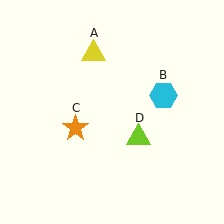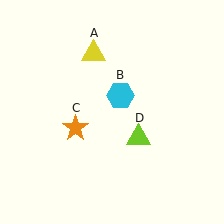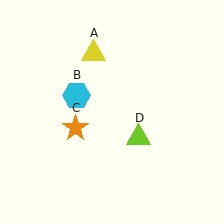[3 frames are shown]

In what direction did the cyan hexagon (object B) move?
The cyan hexagon (object B) moved left.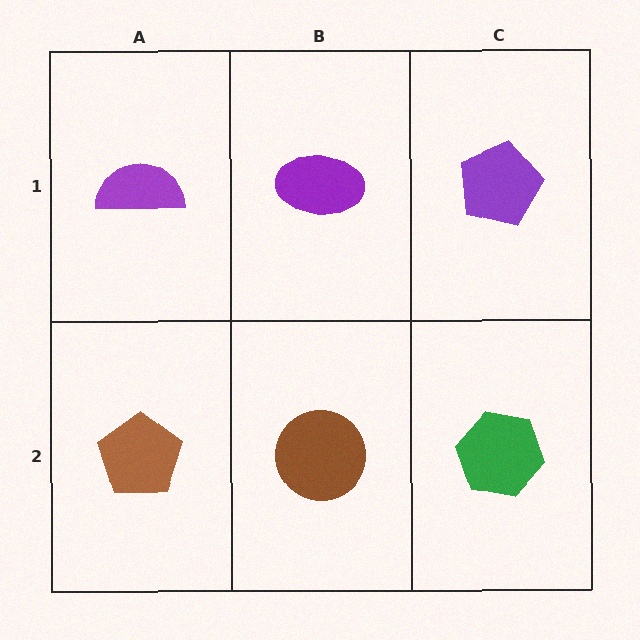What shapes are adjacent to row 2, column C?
A purple pentagon (row 1, column C), a brown circle (row 2, column B).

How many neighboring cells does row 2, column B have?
3.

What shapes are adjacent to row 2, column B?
A purple ellipse (row 1, column B), a brown pentagon (row 2, column A), a green hexagon (row 2, column C).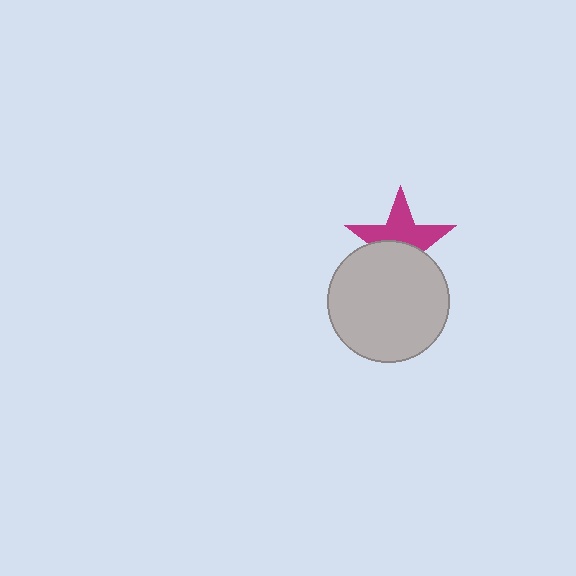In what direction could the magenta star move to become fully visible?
The magenta star could move up. That would shift it out from behind the light gray circle entirely.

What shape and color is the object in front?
The object in front is a light gray circle.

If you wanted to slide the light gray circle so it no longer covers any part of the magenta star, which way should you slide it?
Slide it down — that is the most direct way to separate the two shapes.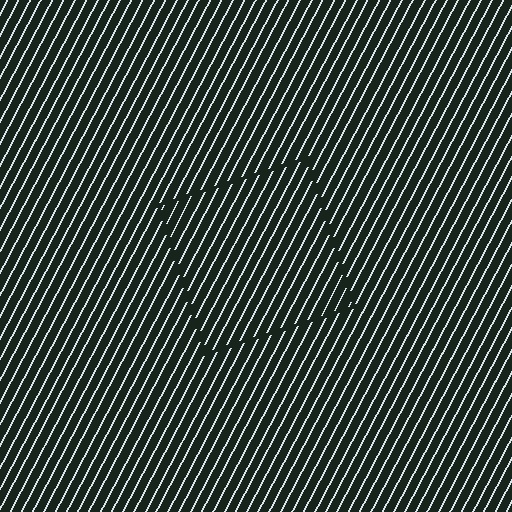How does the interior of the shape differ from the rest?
The interior of the shape contains the same grating, shifted by half a period — the contour is defined by the phase discontinuity where line-ends from the inner and outer gratings abut.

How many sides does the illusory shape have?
4 sides — the line-ends trace a square.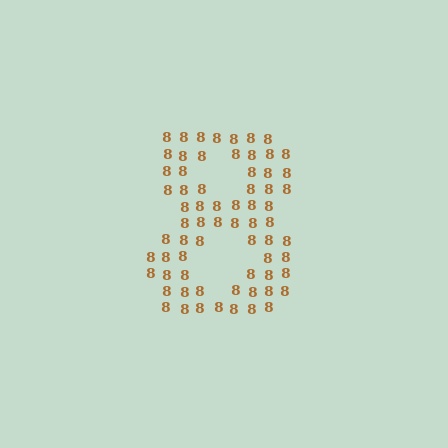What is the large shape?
The large shape is the digit 8.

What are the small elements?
The small elements are digit 8's.